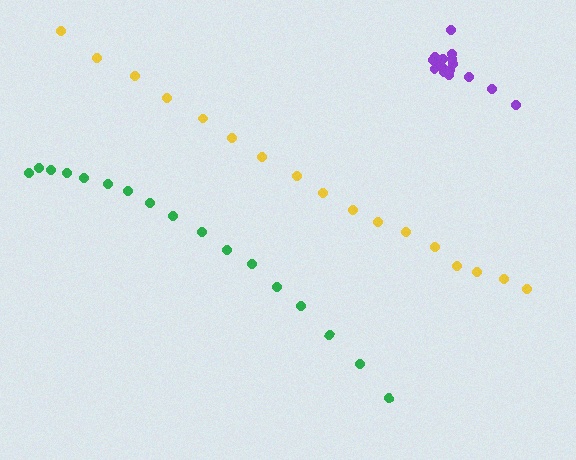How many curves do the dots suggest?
There are 3 distinct paths.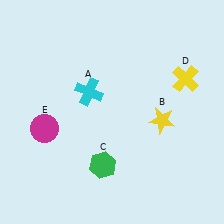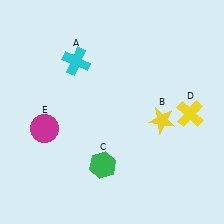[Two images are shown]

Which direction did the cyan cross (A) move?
The cyan cross (A) moved up.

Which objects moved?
The objects that moved are: the cyan cross (A), the yellow cross (D).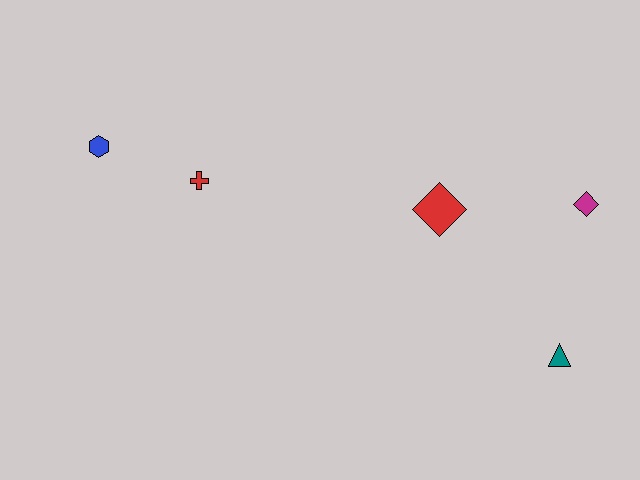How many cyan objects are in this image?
There are no cyan objects.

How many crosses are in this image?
There is 1 cross.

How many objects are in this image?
There are 5 objects.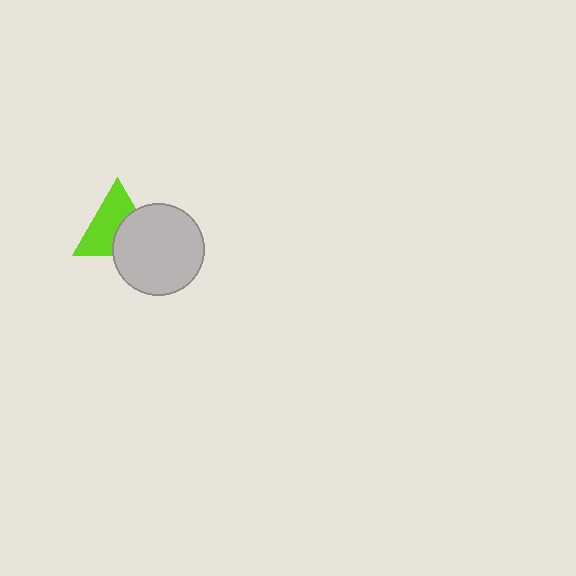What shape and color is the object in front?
The object in front is a light gray circle.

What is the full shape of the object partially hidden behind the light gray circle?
The partially hidden object is a lime triangle.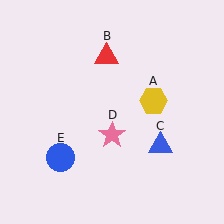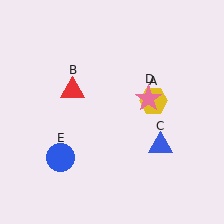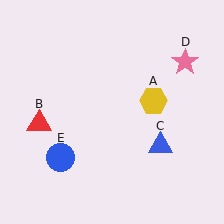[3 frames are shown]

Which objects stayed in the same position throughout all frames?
Yellow hexagon (object A) and blue triangle (object C) and blue circle (object E) remained stationary.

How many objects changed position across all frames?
2 objects changed position: red triangle (object B), pink star (object D).